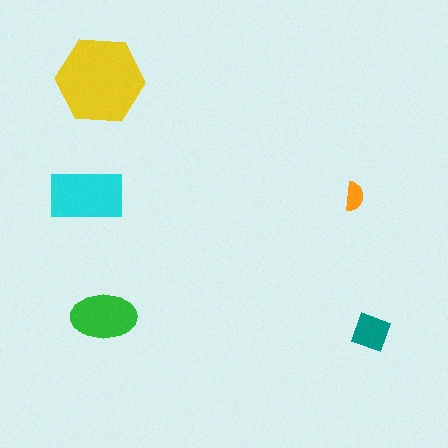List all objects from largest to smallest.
The yellow hexagon, the cyan rectangle, the green ellipse, the teal square, the orange semicircle.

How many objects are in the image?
There are 5 objects in the image.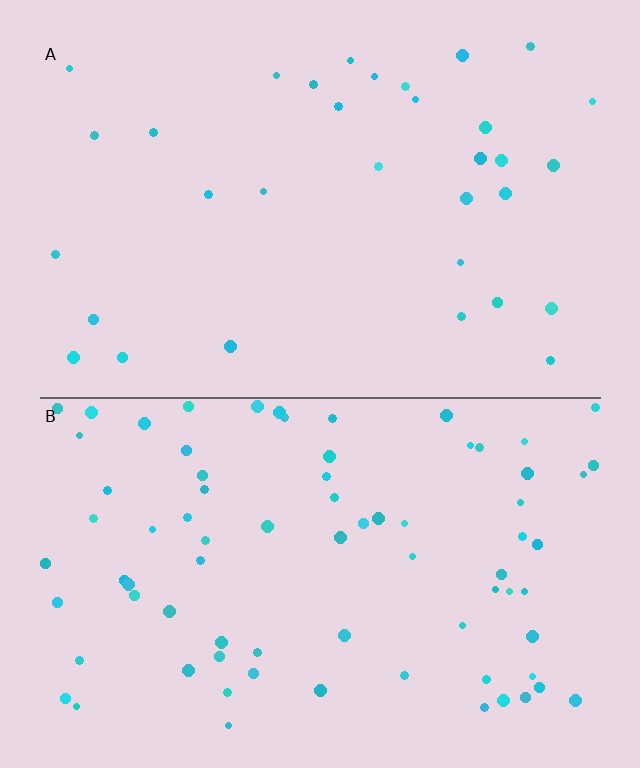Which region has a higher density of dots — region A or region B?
B (the bottom).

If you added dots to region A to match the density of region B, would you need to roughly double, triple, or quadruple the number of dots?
Approximately double.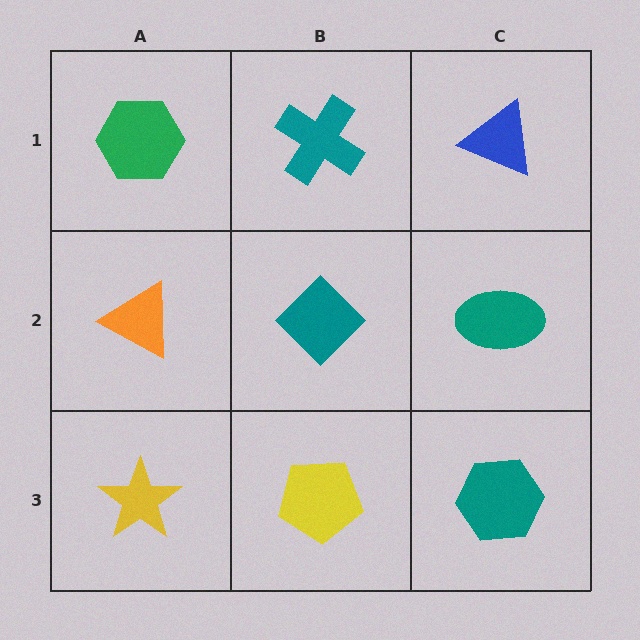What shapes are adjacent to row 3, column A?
An orange triangle (row 2, column A), a yellow pentagon (row 3, column B).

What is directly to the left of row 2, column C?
A teal diamond.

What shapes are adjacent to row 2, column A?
A green hexagon (row 1, column A), a yellow star (row 3, column A), a teal diamond (row 2, column B).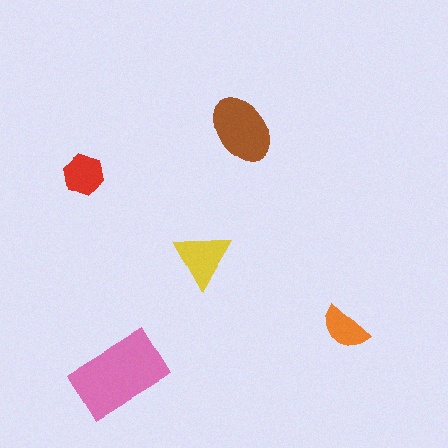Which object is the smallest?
The orange semicircle.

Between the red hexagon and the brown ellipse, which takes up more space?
The brown ellipse.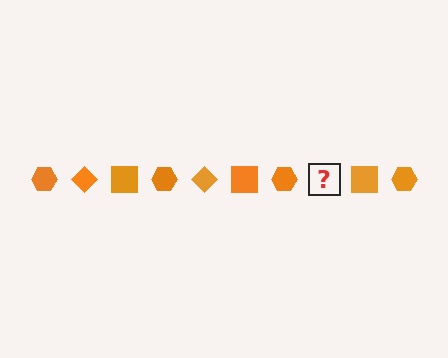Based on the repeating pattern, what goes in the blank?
The blank should be an orange diamond.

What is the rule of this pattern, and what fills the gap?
The rule is that the pattern cycles through hexagon, diamond, square shapes in orange. The gap should be filled with an orange diamond.